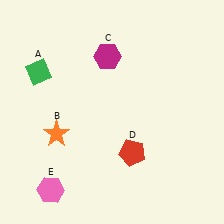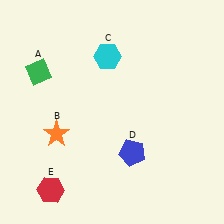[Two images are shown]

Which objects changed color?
C changed from magenta to cyan. D changed from red to blue. E changed from pink to red.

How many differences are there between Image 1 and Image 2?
There are 3 differences between the two images.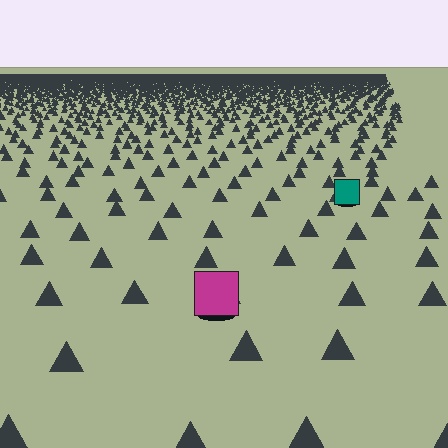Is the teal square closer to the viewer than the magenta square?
No. The magenta square is closer — you can tell from the texture gradient: the ground texture is coarser near it.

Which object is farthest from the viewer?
The teal square is farthest from the viewer. It appears smaller and the ground texture around it is denser.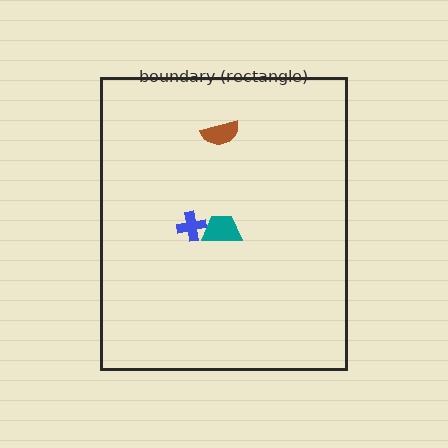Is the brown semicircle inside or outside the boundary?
Inside.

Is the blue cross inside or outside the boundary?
Inside.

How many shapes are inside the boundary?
3 inside, 0 outside.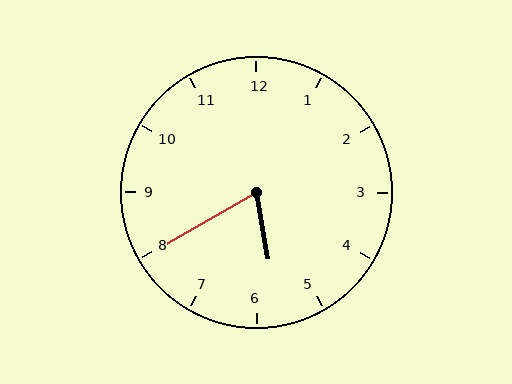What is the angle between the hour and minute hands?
Approximately 70 degrees.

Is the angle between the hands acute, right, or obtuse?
It is acute.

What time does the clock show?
5:40.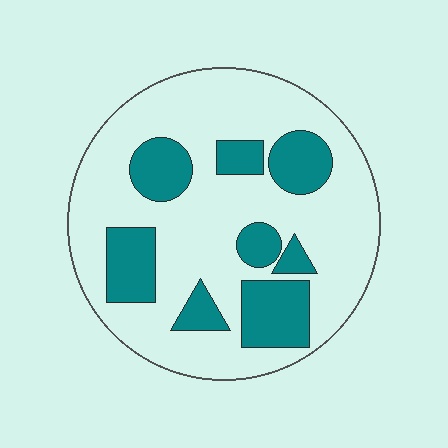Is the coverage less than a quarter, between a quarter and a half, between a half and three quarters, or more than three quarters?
Between a quarter and a half.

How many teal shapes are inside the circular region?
8.